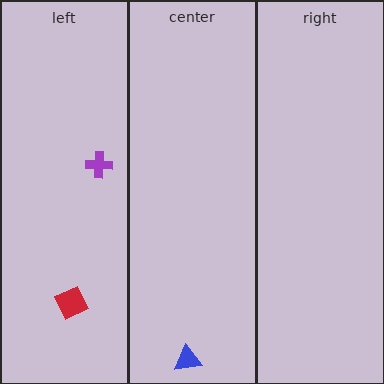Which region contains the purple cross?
The left region.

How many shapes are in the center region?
1.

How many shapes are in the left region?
2.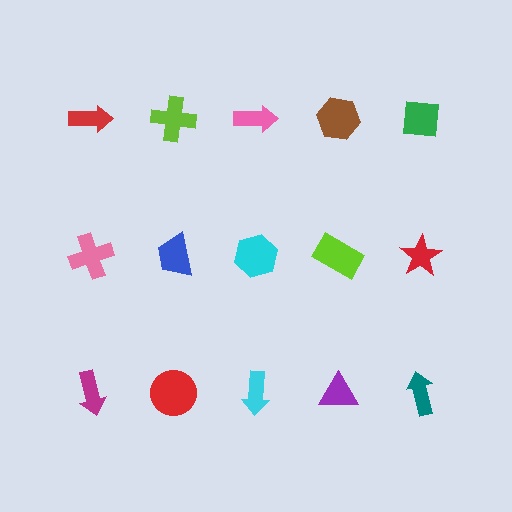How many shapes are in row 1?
5 shapes.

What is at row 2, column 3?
A cyan hexagon.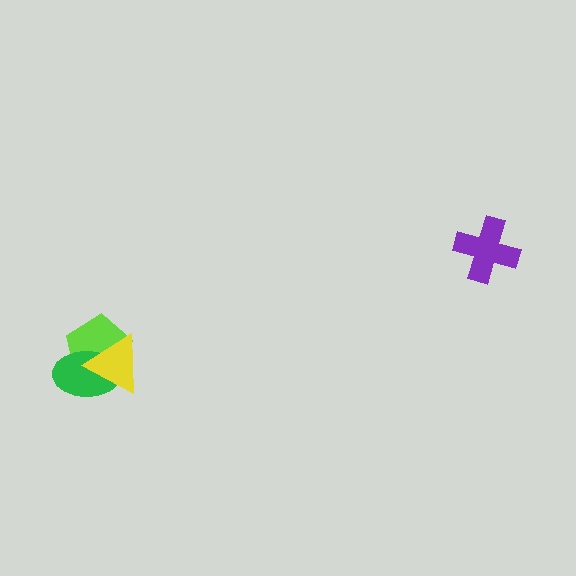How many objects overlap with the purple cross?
0 objects overlap with the purple cross.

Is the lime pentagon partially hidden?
Yes, it is partially covered by another shape.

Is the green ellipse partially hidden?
Yes, it is partially covered by another shape.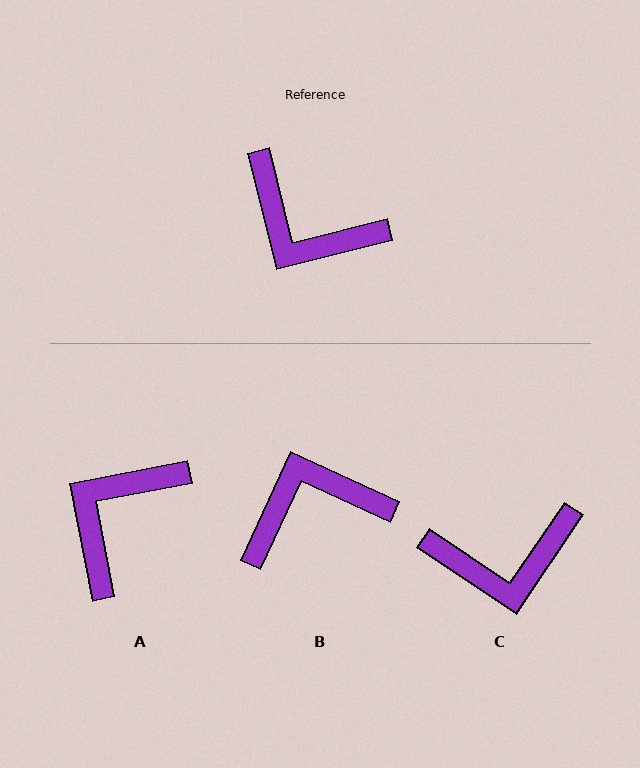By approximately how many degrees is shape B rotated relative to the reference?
Approximately 129 degrees clockwise.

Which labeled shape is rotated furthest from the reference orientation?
B, about 129 degrees away.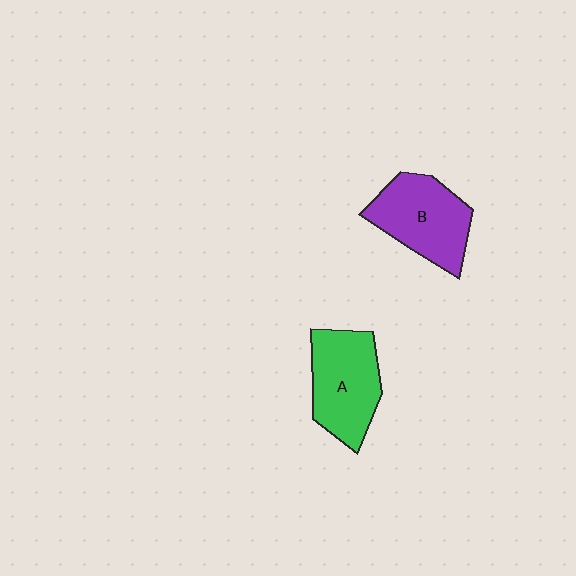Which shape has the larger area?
Shape A (green).